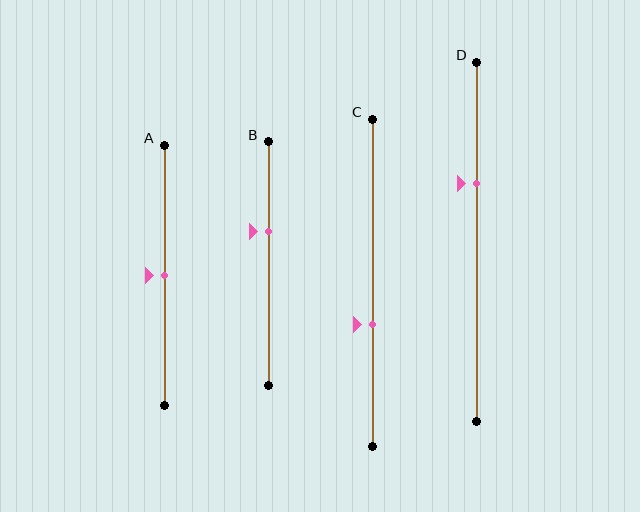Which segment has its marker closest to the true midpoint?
Segment A has its marker closest to the true midpoint.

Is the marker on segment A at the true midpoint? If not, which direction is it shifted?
Yes, the marker on segment A is at the true midpoint.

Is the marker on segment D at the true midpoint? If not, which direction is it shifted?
No, the marker on segment D is shifted upward by about 16% of the segment length.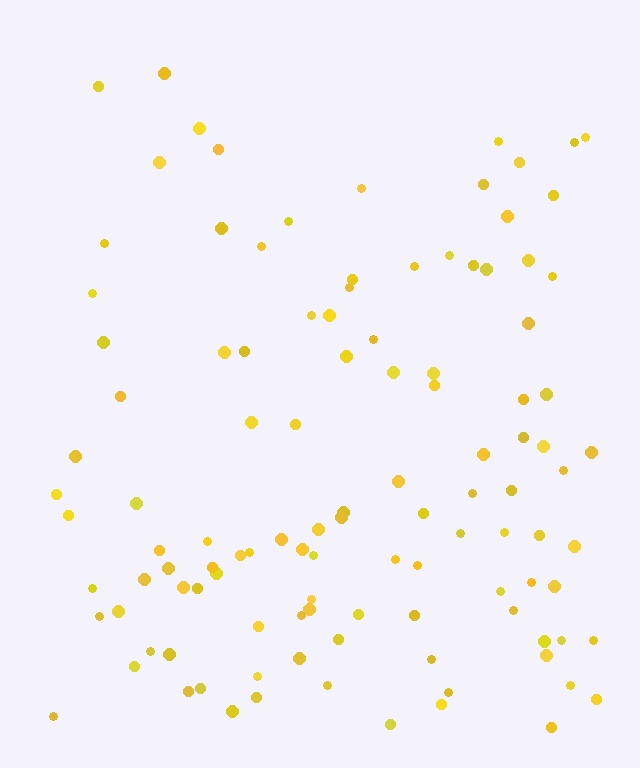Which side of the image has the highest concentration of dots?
The bottom.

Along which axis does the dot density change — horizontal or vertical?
Vertical.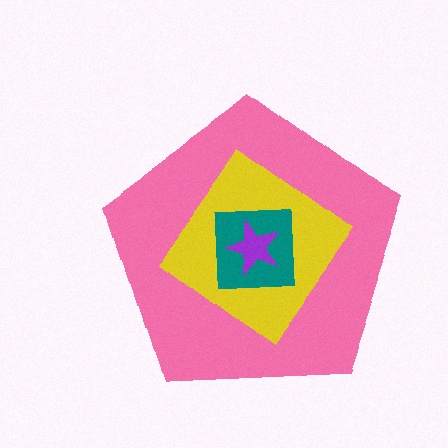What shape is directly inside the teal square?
The purple star.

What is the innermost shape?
The purple star.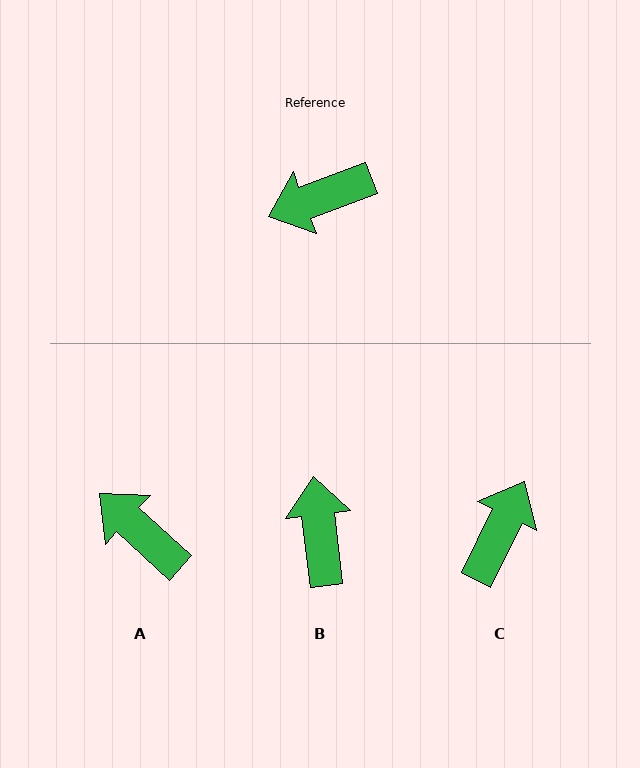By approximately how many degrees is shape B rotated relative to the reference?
Approximately 104 degrees clockwise.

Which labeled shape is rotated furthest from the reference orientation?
C, about 137 degrees away.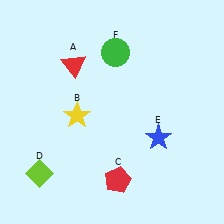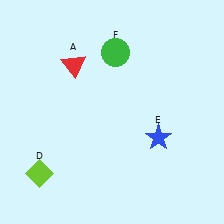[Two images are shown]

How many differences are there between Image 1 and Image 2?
There are 2 differences between the two images.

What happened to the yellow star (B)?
The yellow star (B) was removed in Image 2. It was in the bottom-left area of Image 1.